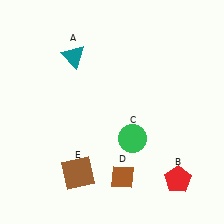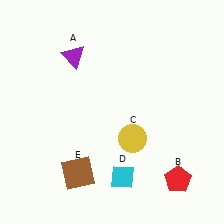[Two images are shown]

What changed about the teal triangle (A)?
In Image 1, A is teal. In Image 2, it changed to purple.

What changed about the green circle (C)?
In Image 1, C is green. In Image 2, it changed to yellow.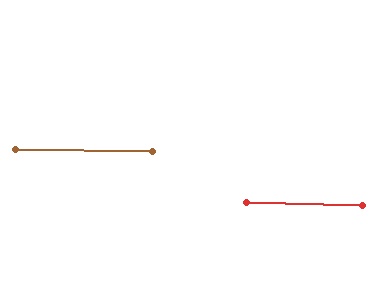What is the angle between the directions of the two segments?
Approximately 1 degree.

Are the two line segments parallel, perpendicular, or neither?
Parallel — their directions differ by only 0.8°.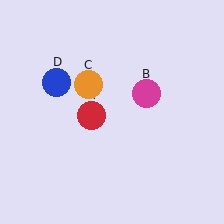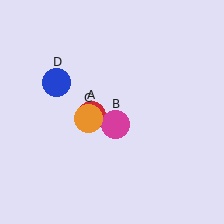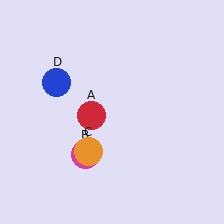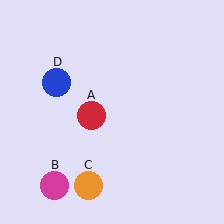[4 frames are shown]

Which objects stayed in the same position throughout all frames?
Red circle (object A) and blue circle (object D) remained stationary.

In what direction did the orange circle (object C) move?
The orange circle (object C) moved down.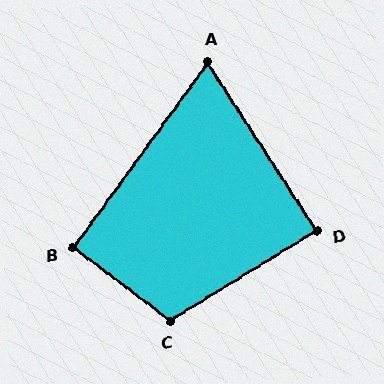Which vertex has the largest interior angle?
C, at approximately 111 degrees.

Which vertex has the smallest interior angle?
A, at approximately 69 degrees.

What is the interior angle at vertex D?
Approximately 89 degrees (approximately right).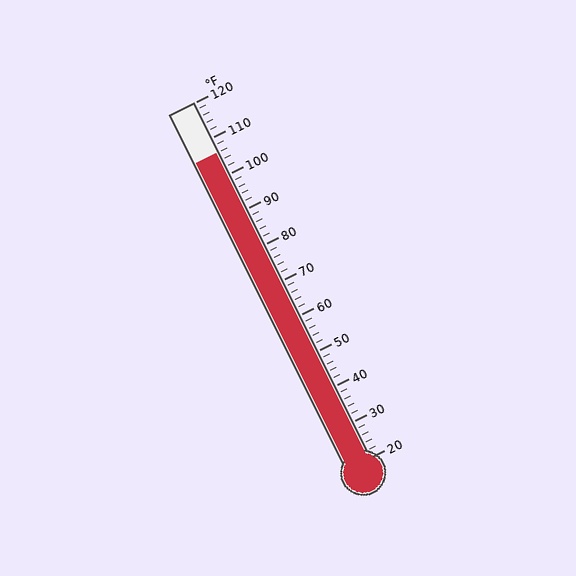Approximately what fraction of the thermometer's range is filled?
The thermometer is filled to approximately 85% of its range.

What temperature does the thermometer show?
The thermometer shows approximately 106°F.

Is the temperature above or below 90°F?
The temperature is above 90°F.